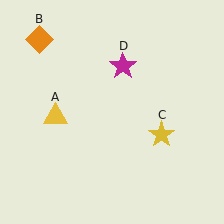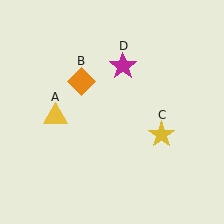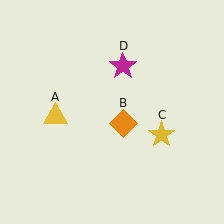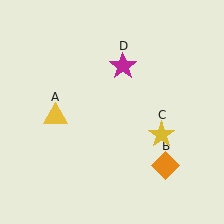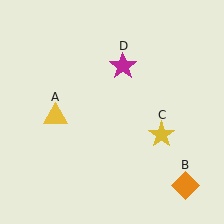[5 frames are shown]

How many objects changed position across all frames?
1 object changed position: orange diamond (object B).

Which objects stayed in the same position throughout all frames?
Yellow triangle (object A) and yellow star (object C) and magenta star (object D) remained stationary.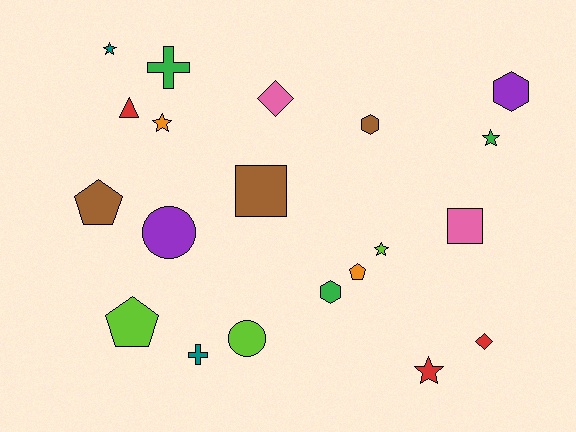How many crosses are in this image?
There are 2 crosses.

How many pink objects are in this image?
There are 2 pink objects.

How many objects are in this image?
There are 20 objects.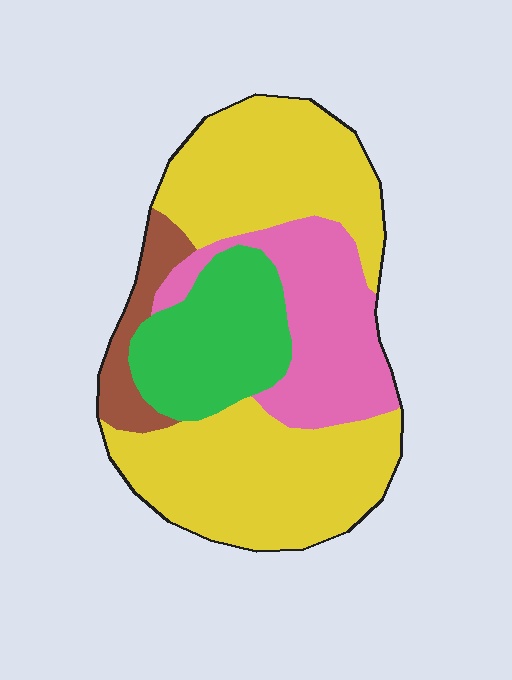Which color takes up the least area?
Brown, at roughly 5%.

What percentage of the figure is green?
Green covers 18% of the figure.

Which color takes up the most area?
Yellow, at roughly 55%.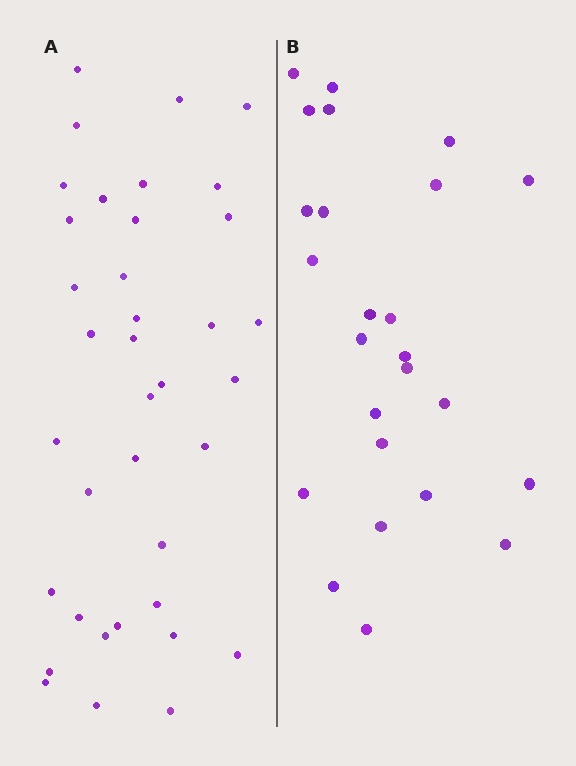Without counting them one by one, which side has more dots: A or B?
Region A (the left region) has more dots.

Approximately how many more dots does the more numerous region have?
Region A has roughly 12 or so more dots than region B.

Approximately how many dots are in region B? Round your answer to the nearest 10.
About 20 dots. (The exact count is 25, which rounds to 20.)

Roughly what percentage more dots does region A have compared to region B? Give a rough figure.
About 50% more.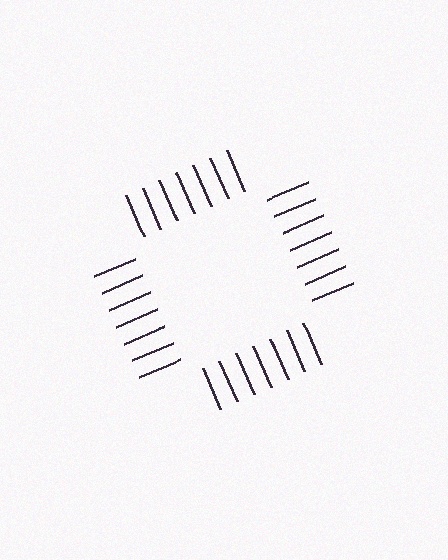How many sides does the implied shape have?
4 sides — the line-ends trace a square.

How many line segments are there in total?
28 — 7 along each of the 4 edges.